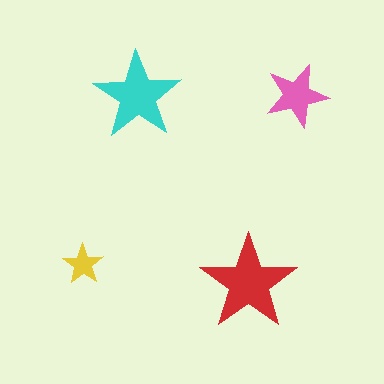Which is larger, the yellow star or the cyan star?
The cyan one.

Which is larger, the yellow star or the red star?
The red one.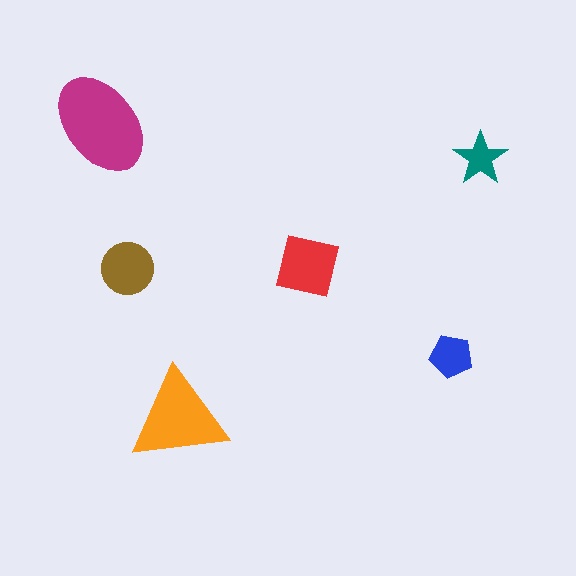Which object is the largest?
The magenta ellipse.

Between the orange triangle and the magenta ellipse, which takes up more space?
The magenta ellipse.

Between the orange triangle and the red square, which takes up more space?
The orange triangle.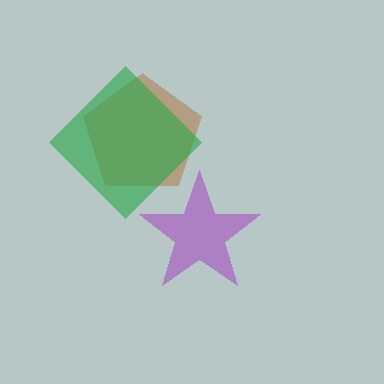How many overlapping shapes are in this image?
There are 3 overlapping shapes in the image.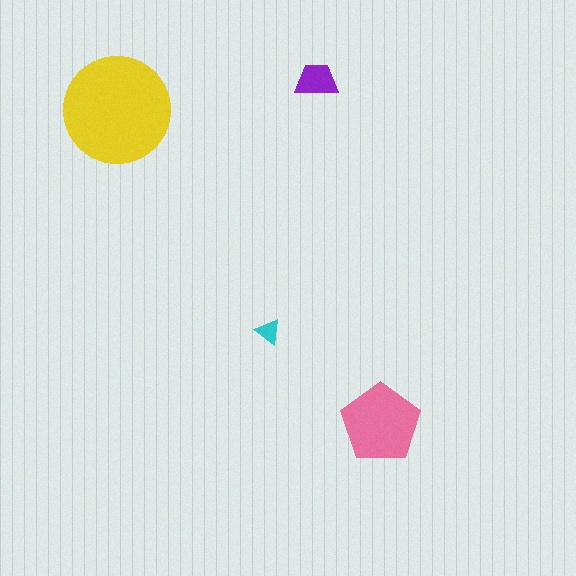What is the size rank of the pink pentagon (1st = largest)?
2nd.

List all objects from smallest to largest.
The cyan triangle, the purple trapezoid, the pink pentagon, the yellow circle.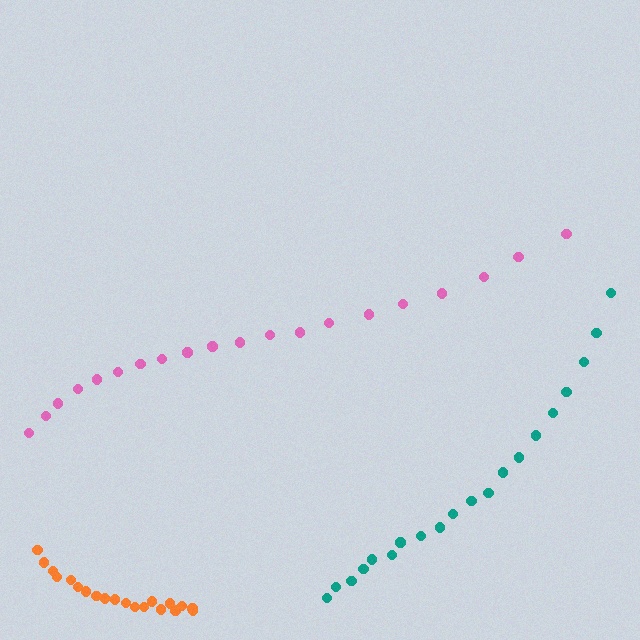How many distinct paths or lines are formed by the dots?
There are 3 distinct paths.